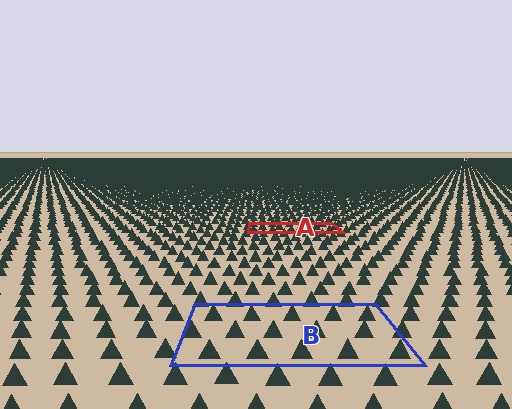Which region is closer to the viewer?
Region B is closer. The texture elements there are larger and more spread out.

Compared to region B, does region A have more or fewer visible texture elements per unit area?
Region A has more texture elements per unit area — they are packed more densely because it is farther away.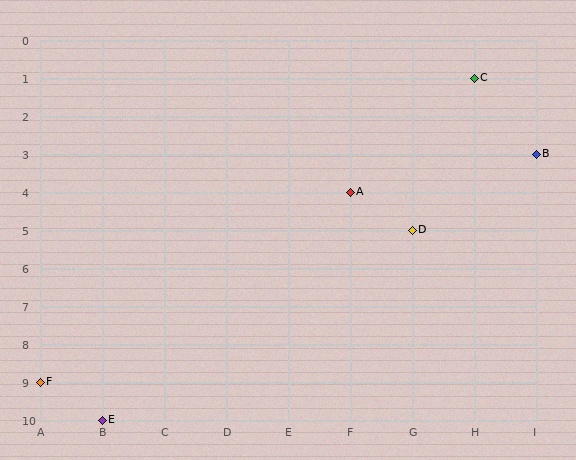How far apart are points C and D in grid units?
Points C and D are 1 column and 4 rows apart (about 4.1 grid units diagonally).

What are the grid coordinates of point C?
Point C is at grid coordinates (H, 1).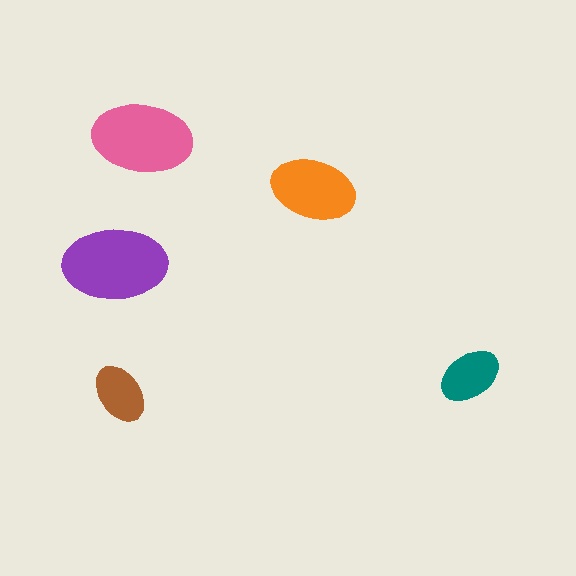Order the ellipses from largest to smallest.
the purple one, the pink one, the orange one, the teal one, the brown one.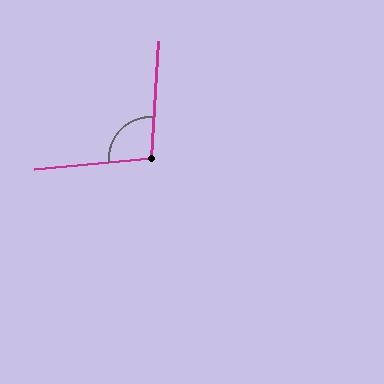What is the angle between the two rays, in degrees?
Approximately 99 degrees.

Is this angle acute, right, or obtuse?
It is obtuse.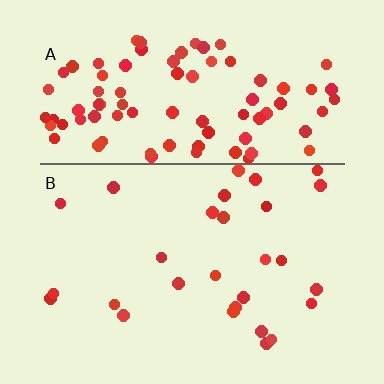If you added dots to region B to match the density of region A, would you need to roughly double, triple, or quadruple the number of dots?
Approximately triple.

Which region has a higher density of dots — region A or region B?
A (the top).